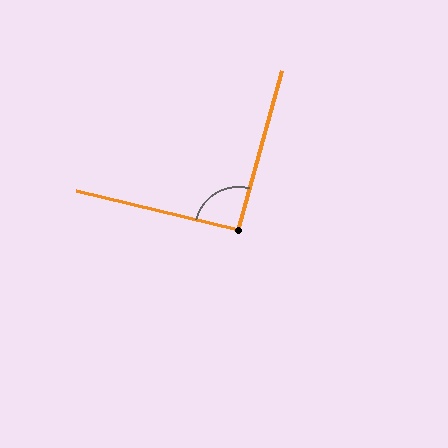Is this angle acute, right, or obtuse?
It is approximately a right angle.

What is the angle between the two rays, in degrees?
Approximately 92 degrees.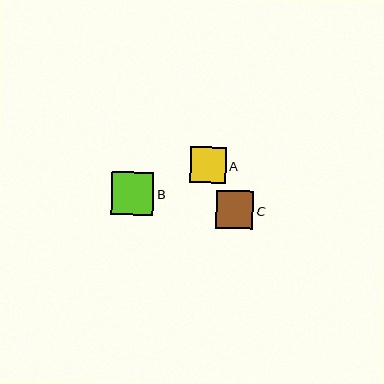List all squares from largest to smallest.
From largest to smallest: B, C, A.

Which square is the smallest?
Square A is the smallest with a size of approximately 36 pixels.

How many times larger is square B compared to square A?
Square B is approximately 1.2 times the size of square A.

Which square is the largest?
Square B is the largest with a size of approximately 43 pixels.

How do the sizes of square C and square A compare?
Square C and square A are approximately the same size.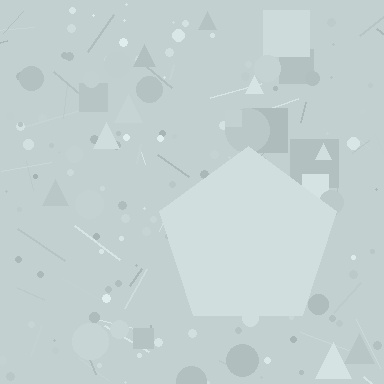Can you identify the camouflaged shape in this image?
The camouflaged shape is a pentagon.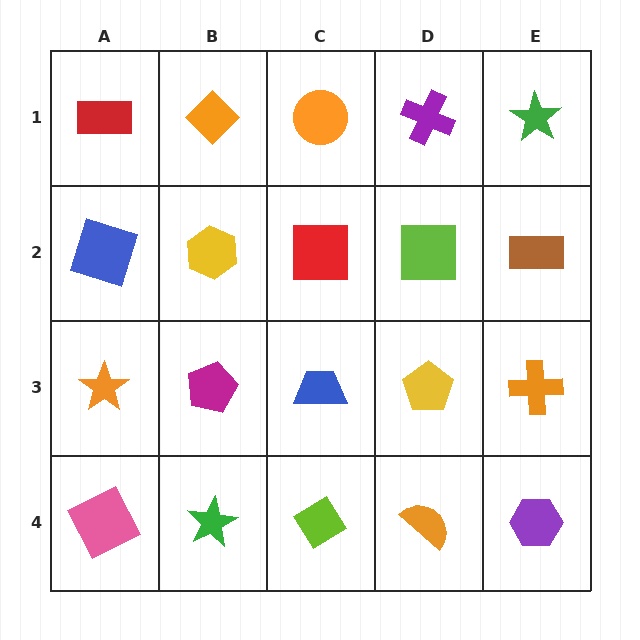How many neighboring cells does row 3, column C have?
4.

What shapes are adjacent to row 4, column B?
A magenta pentagon (row 3, column B), a pink square (row 4, column A), a lime diamond (row 4, column C).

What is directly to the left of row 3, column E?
A yellow pentagon.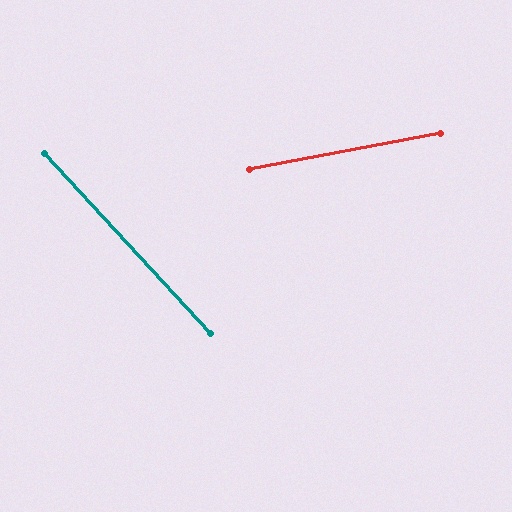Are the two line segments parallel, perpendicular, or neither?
Neither parallel nor perpendicular — they differ by about 58°.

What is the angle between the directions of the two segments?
Approximately 58 degrees.